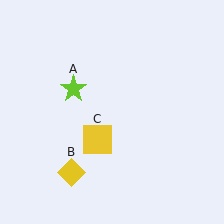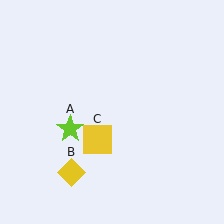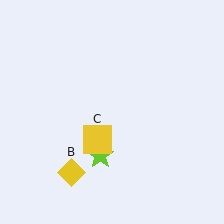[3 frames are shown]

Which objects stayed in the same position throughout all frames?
Yellow diamond (object B) and yellow square (object C) remained stationary.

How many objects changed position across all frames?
1 object changed position: lime star (object A).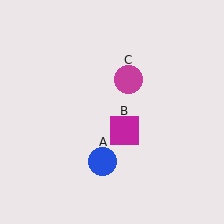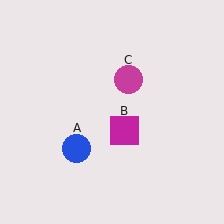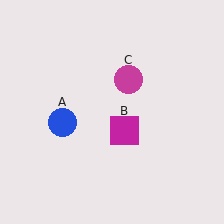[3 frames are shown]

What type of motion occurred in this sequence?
The blue circle (object A) rotated clockwise around the center of the scene.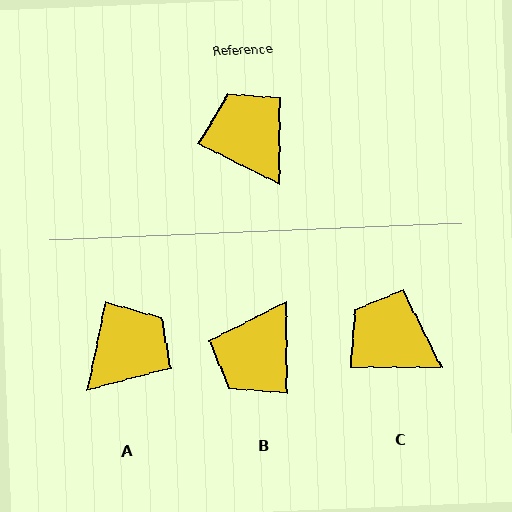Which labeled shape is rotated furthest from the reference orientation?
B, about 117 degrees away.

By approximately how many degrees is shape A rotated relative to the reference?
Approximately 75 degrees clockwise.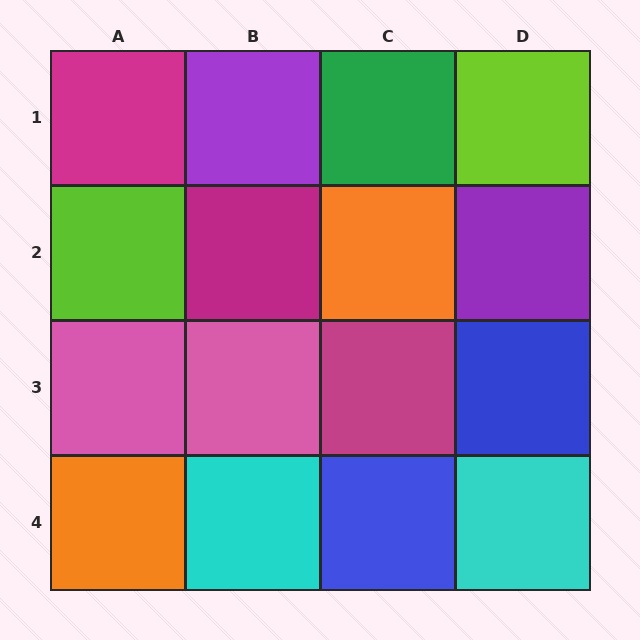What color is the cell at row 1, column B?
Purple.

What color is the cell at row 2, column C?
Orange.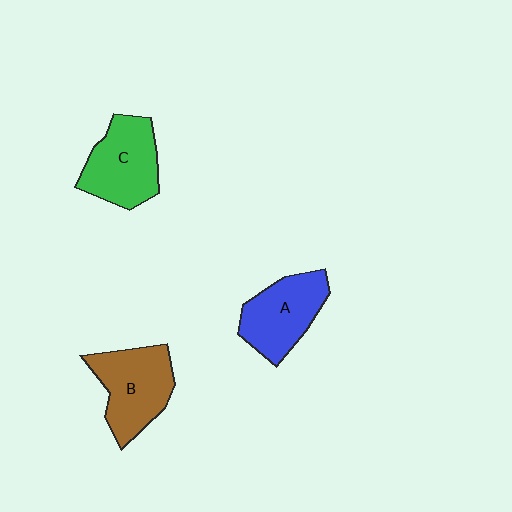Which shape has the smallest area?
Shape A (blue).